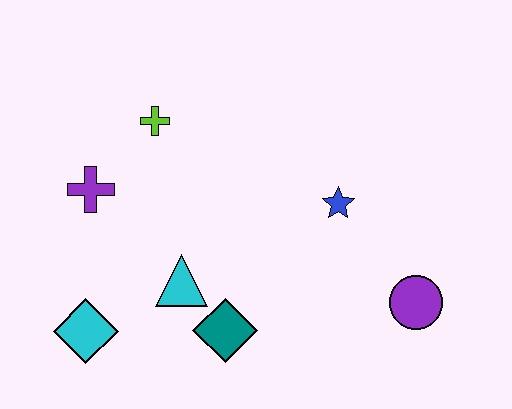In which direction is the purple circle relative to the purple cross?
The purple circle is to the right of the purple cross.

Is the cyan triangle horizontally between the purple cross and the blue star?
Yes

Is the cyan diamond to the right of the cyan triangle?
No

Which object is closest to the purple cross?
The lime cross is closest to the purple cross.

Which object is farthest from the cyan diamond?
The purple circle is farthest from the cyan diamond.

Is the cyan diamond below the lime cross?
Yes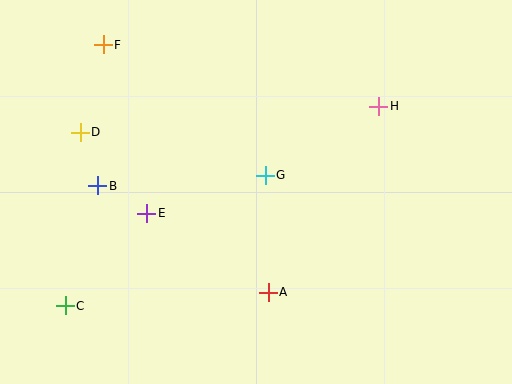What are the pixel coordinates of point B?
Point B is at (98, 186).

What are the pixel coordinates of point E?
Point E is at (147, 213).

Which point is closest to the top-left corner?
Point F is closest to the top-left corner.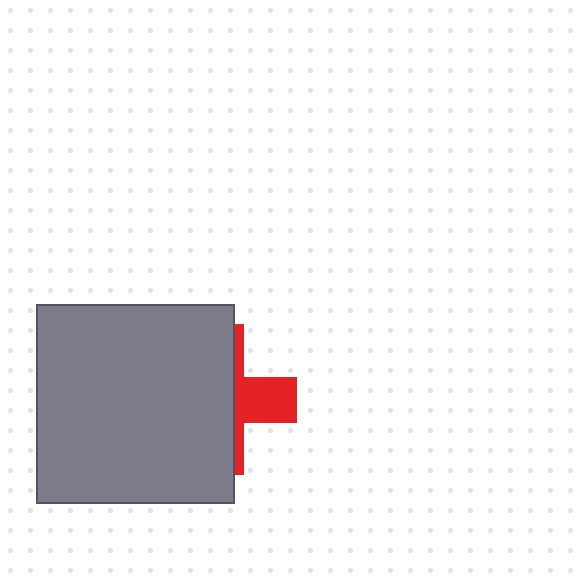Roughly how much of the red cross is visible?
A small part of it is visible (roughly 31%).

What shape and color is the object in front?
The object in front is a gray square.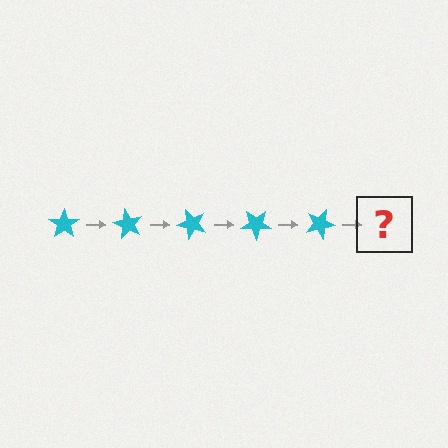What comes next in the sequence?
The next element should be a cyan star rotated 300 degrees.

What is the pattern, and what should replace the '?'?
The pattern is that the star rotates 60 degrees each step. The '?' should be a cyan star rotated 300 degrees.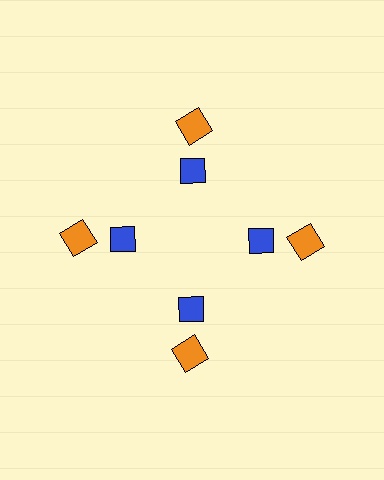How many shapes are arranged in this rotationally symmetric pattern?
There are 8 shapes, arranged in 4 groups of 2.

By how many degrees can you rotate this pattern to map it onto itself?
The pattern maps onto itself every 90 degrees of rotation.